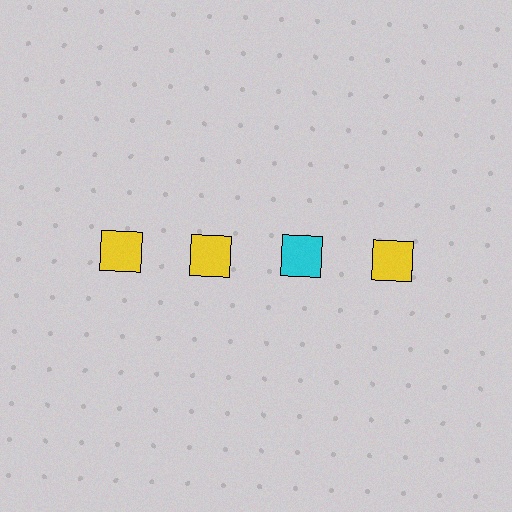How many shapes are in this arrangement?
There are 4 shapes arranged in a grid pattern.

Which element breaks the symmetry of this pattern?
The cyan square in the top row, center column breaks the symmetry. All other shapes are yellow squares.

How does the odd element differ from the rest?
It has a different color: cyan instead of yellow.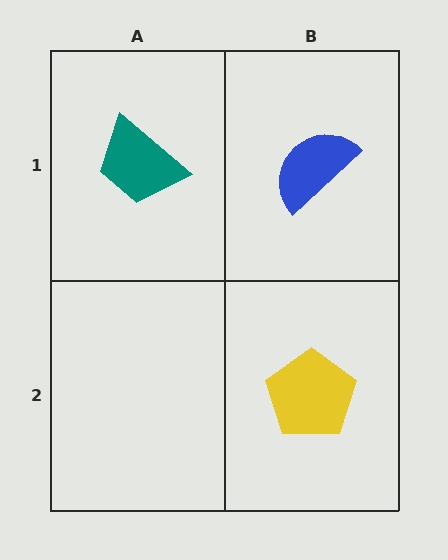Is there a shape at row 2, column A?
No, that cell is empty.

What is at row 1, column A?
A teal trapezoid.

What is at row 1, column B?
A blue semicircle.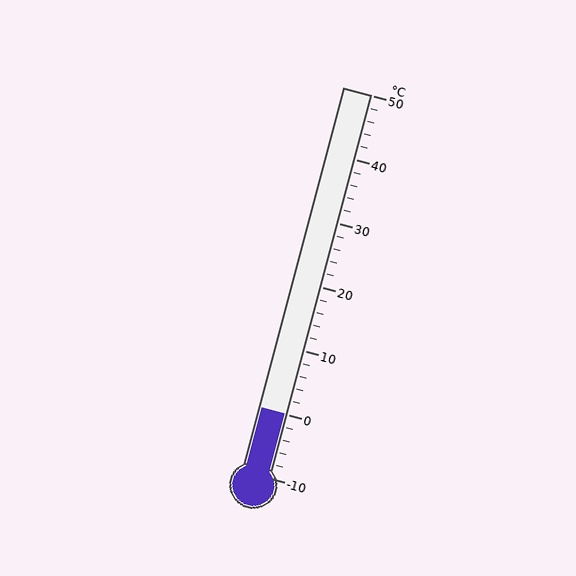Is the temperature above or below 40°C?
The temperature is below 40°C.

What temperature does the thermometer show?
The thermometer shows approximately 0°C.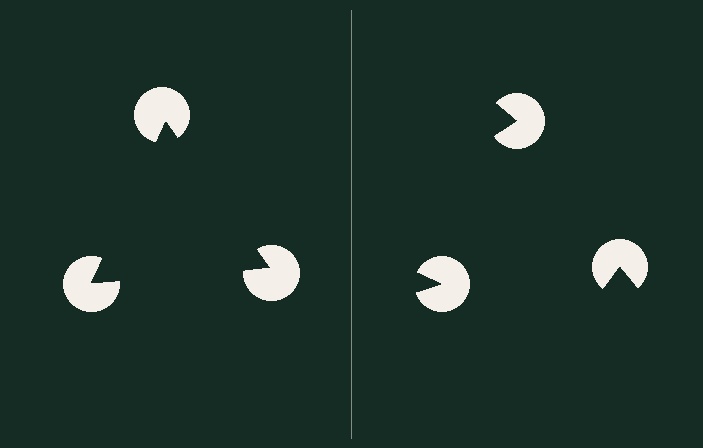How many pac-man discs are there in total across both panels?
6 — 3 on each side.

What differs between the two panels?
The pac-man discs are positioned identically on both sides; only the wedge orientations differ. On the left they align to a triangle; on the right they are misaligned.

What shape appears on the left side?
An illusory triangle.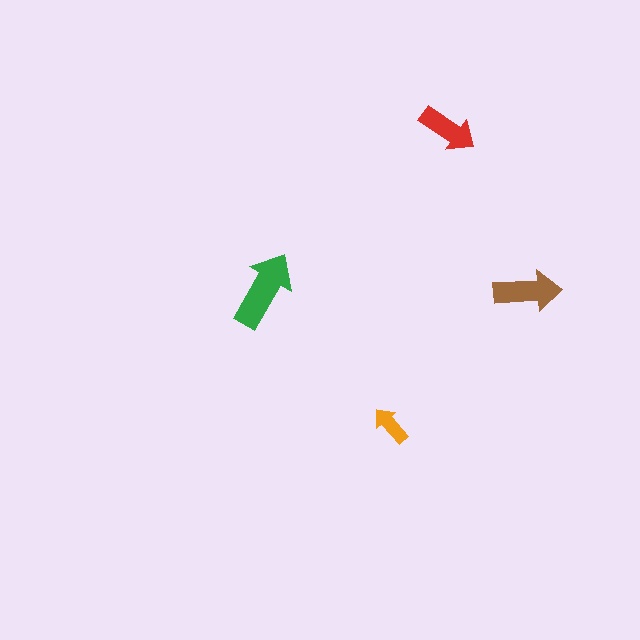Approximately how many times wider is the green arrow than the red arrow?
About 1.5 times wider.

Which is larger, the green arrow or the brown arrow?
The green one.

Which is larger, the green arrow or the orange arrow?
The green one.